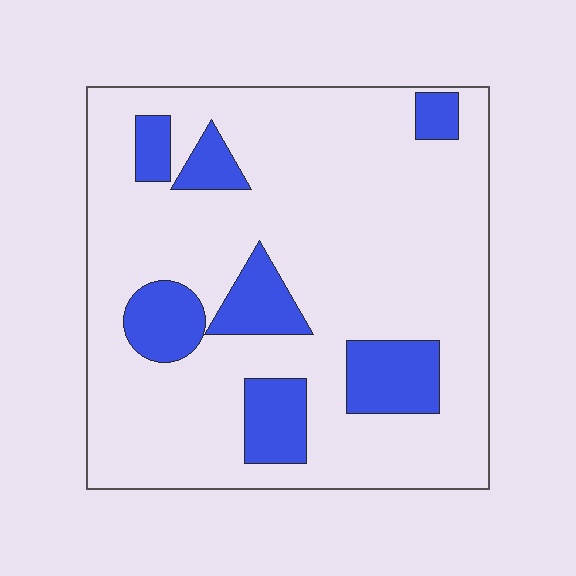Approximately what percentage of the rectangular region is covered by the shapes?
Approximately 20%.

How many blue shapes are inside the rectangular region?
7.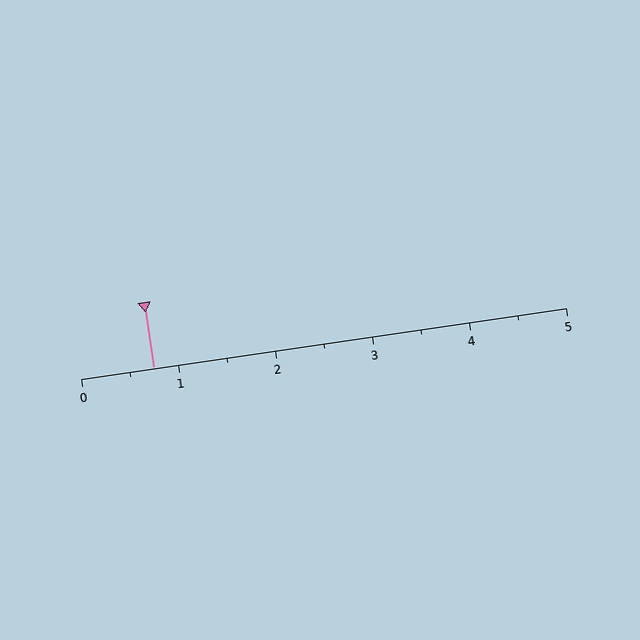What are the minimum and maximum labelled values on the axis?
The axis runs from 0 to 5.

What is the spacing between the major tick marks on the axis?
The major ticks are spaced 1 apart.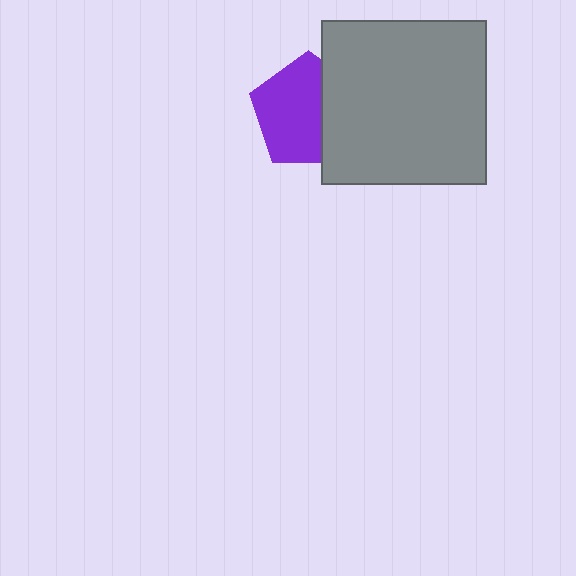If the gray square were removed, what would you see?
You would see the complete purple pentagon.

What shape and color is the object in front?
The object in front is a gray square.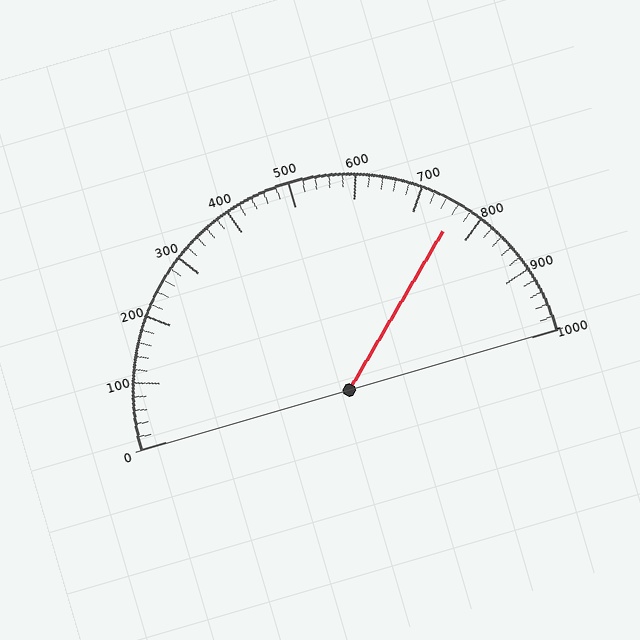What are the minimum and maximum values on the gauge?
The gauge ranges from 0 to 1000.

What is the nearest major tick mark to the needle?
The nearest major tick mark is 800.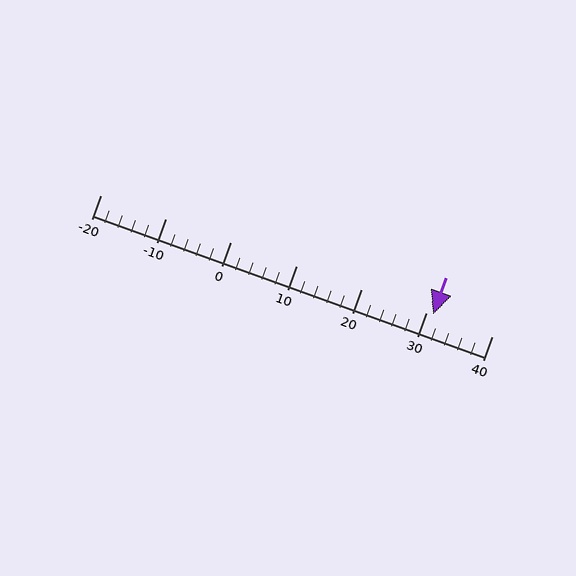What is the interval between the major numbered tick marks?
The major tick marks are spaced 10 units apart.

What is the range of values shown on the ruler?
The ruler shows values from -20 to 40.